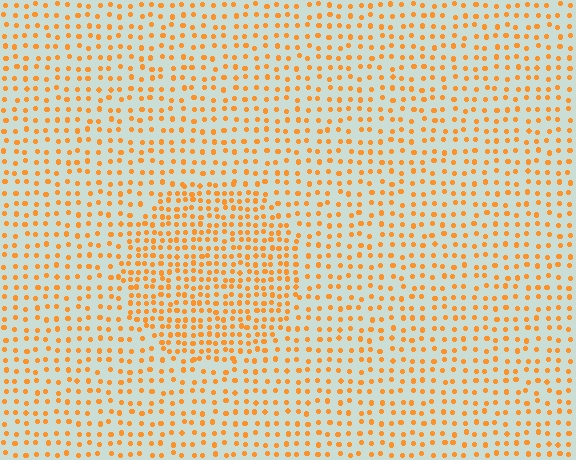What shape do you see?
I see a circle.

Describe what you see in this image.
The image contains small orange elements arranged at two different densities. A circle-shaped region is visible where the elements are more densely packed than the surrounding area.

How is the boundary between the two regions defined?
The boundary is defined by a change in element density (approximately 1.8x ratio). All elements are the same color, size, and shape.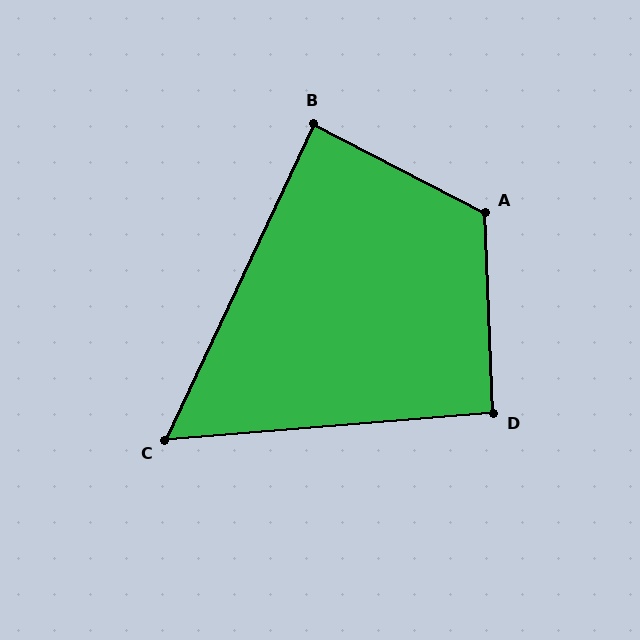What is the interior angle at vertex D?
Approximately 92 degrees (approximately right).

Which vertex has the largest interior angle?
A, at approximately 120 degrees.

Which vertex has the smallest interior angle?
C, at approximately 60 degrees.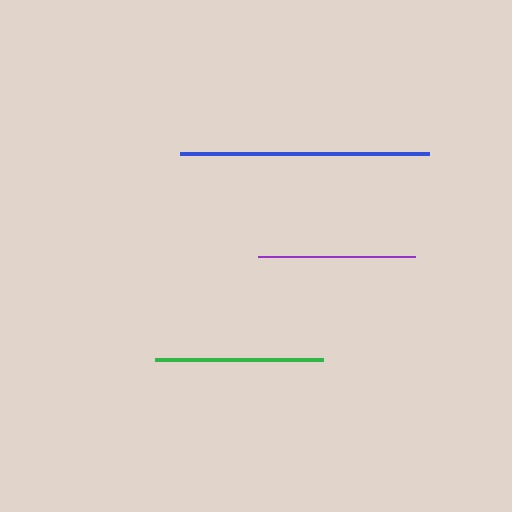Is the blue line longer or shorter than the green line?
The blue line is longer than the green line.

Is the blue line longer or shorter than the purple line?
The blue line is longer than the purple line.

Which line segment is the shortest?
The purple line is the shortest at approximately 157 pixels.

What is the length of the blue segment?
The blue segment is approximately 249 pixels long.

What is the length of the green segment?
The green segment is approximately 167 pixels long.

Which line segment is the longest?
The blue line is the longest at approximately 249 pixels.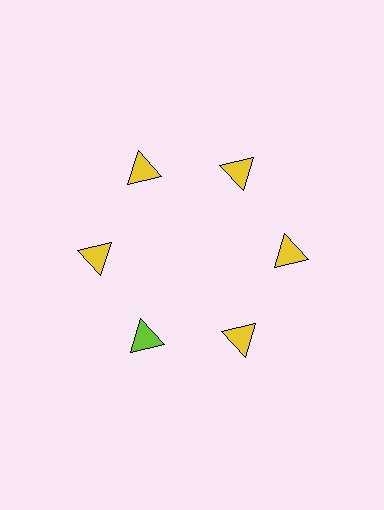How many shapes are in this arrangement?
There are 6 shapes arranged in a ring pattern.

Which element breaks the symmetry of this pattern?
The lime triangle at roughly the 7 o'clock position breaks the symmetry. All other shapes are yellow triangles.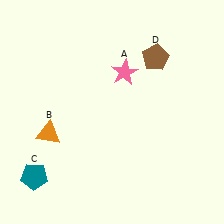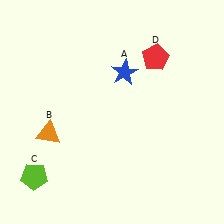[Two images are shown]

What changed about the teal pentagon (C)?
In Image 1, C is teal. In Image 2, it changed to lime.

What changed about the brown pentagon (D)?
In Image 1, D is brown. In Image 2, it changed to red.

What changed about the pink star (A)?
In Image 1, A is pink. In Image 2, it changed to blue.